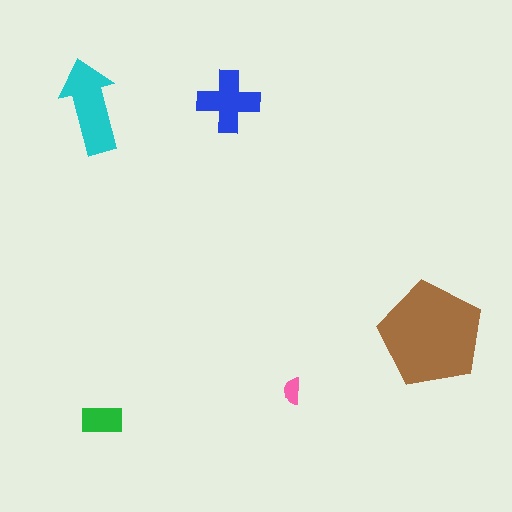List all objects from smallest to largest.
The pink semicircle, the green rectangle, the blue cross, the cyan arrow, the brown pentagon.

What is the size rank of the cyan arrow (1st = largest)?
2nd.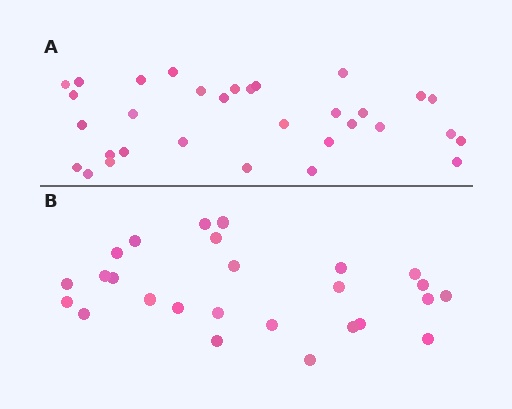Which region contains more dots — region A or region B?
Region A (the top region) has more dots.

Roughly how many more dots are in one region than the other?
Region A has about 6 more dots than region B.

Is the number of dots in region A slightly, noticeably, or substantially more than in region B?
Region A has only slightly more — the two regions are fairly close. The ratio is roughly 1.2 to 1.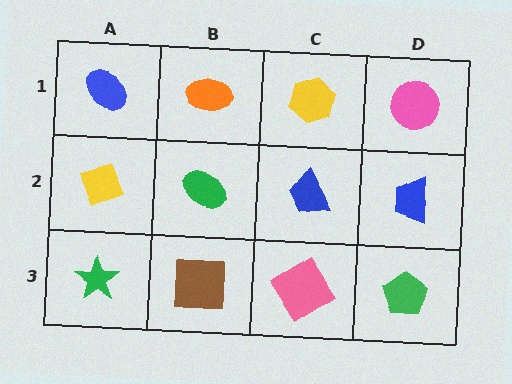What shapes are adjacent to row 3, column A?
A yellow diamond (row 2, column A), a brown square (row 3, column B).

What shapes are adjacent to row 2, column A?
A blue ellipse (row 1, column A), a green star (row 3, column A), a green ellipse (row 2, column B).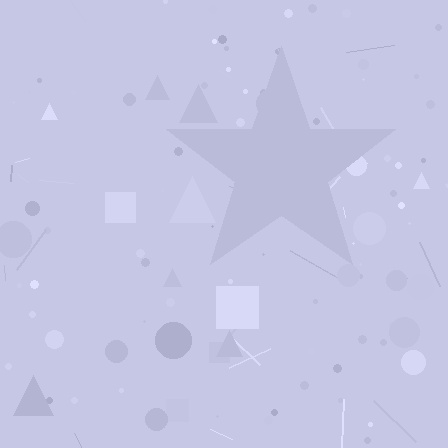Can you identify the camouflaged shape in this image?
The camouflaged shape is a star.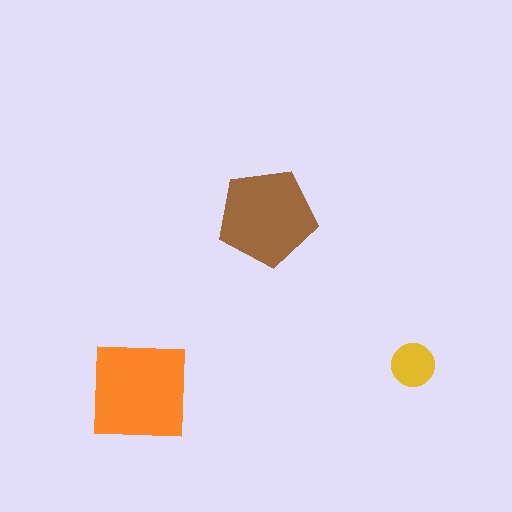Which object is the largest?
The orange square.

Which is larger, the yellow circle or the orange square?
The orange square.